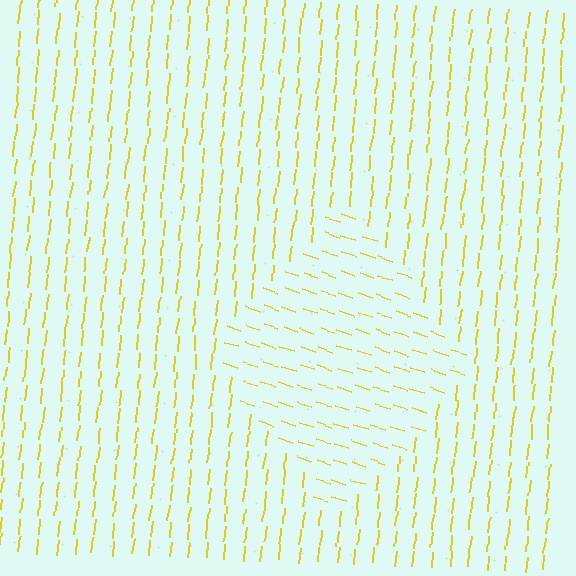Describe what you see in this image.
The image is filled with small yellow line segments. A diamond region in the image has lines oriented differently from the surrounding lines, creating a visible texture boundary.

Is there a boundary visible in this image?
Yes, there is a texture boundary formed by a change in line orientation.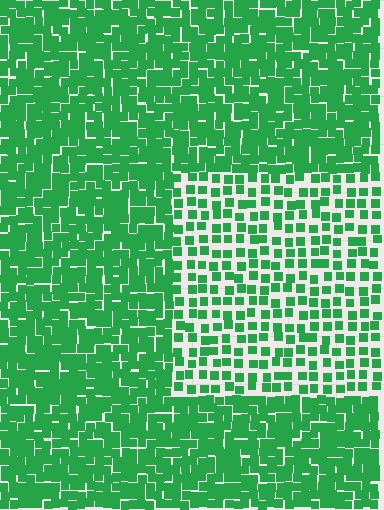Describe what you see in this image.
The image contains small green elements arranged at two different densities. A rectangle-shaped region is visible where the elements are less densely packed than the surrounding area.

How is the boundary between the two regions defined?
The boundary is defined by a change in element density (approximately 2.0x ratio). All elements are the same color, size, and shape.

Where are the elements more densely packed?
The elements are more densely packed outside the rectangle boundary.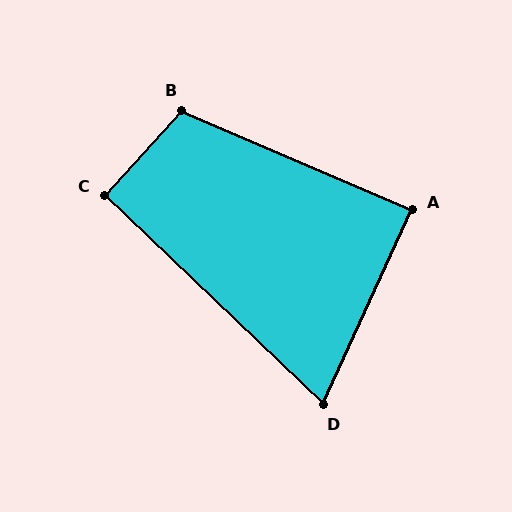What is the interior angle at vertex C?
Approximately 91 degrees (approximately right).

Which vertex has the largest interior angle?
B, at approximately 109 degrees.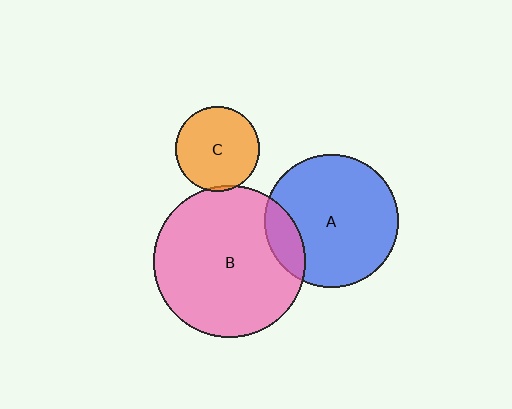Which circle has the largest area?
Circle B (pink).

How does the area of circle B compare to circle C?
Approximately 3.2 times.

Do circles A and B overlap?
Yes.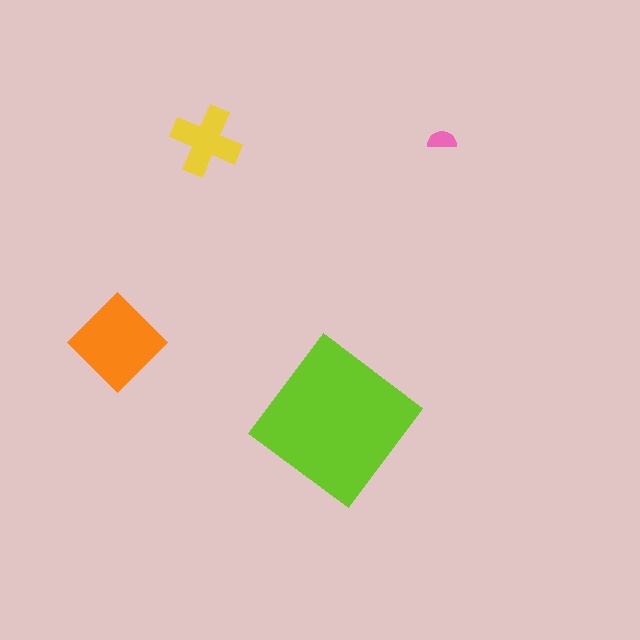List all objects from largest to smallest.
The lime diamond, the orange diamond, the yellow cross, the pink semicircle.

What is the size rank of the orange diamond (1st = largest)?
2nd.